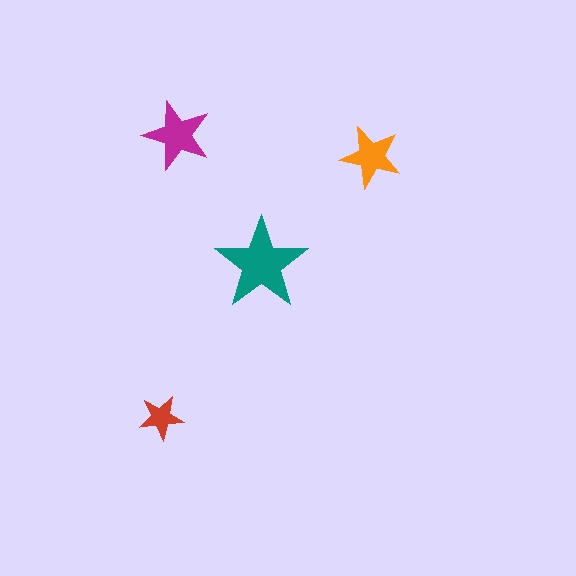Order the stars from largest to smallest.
the teal one, the magenta one, the orange one, the red one.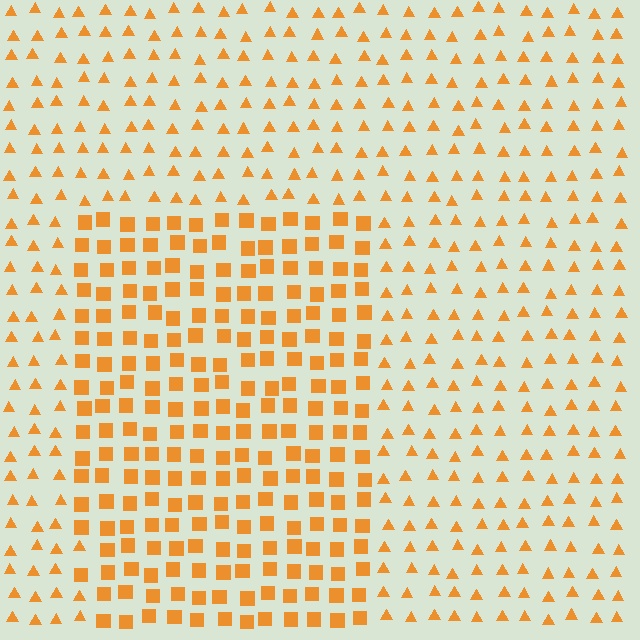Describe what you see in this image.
The image is filled with small orange elements arranged in a uniform grid. A rectangle-shaped region contains squares, while the surrounding area contains triangles. The boundary is defined purely by the change in element shape.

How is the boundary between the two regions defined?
The boundary is defined by a change in element shape: squares inside vs. triangles outside. All elements share the same color and spacing.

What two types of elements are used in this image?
The image uses squares inside the rectangle region and triangles outside it.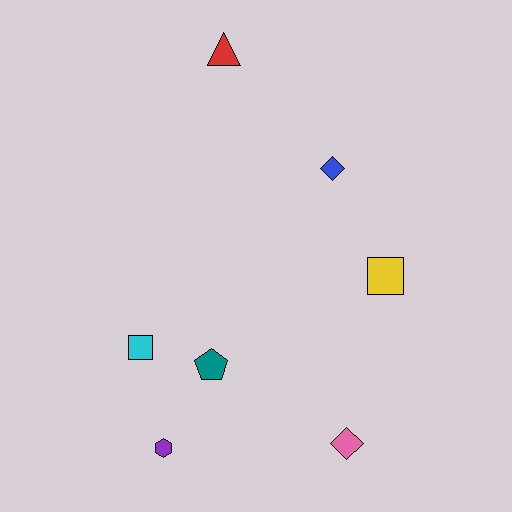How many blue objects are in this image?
There is 1 blue object.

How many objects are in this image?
There are 7 objects.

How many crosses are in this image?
There are no crosses.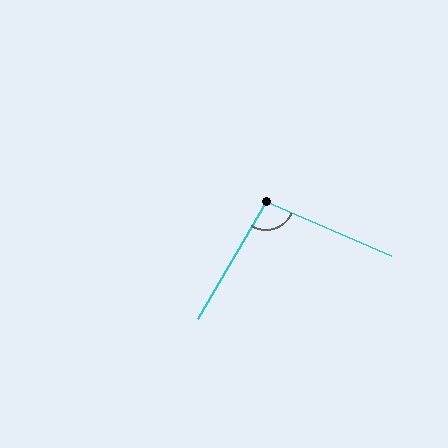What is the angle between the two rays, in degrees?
Approximately 97 degrees.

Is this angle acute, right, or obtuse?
It is obtuse.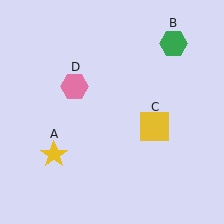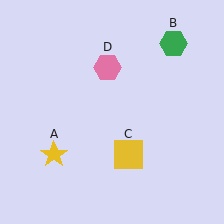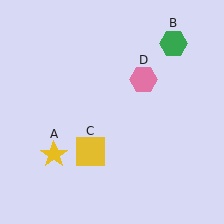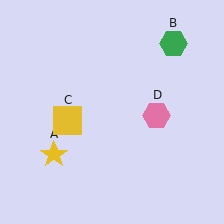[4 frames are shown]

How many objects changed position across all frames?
2 objects changed position: yellow square (object C), pink hexagon (object D).